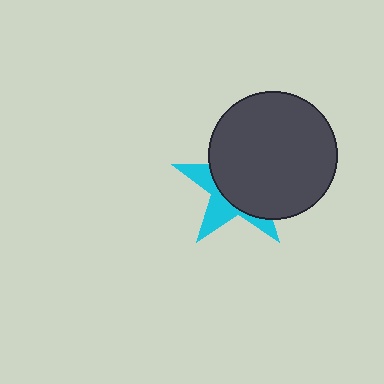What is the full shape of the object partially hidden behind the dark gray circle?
The partially hidden object is a cyan star.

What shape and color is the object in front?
The object in front is a dark gray circle.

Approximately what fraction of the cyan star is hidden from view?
Roughly 65% of the cyan star is hidden behind the dark gray circle.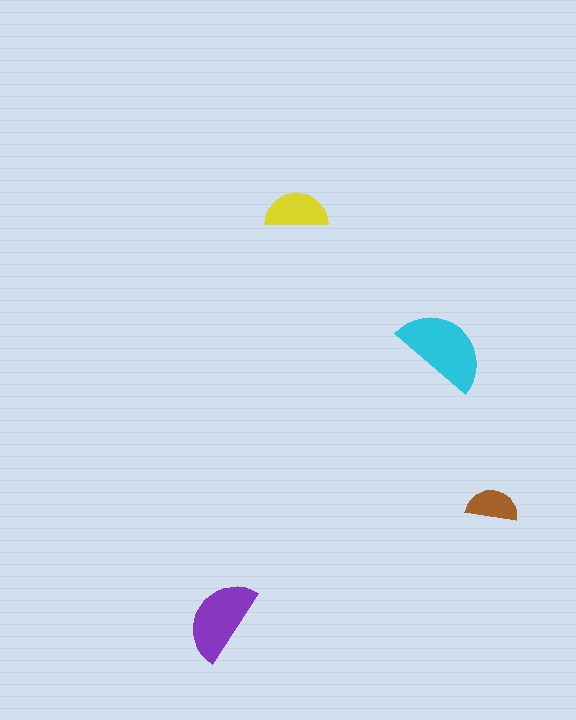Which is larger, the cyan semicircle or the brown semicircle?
The cyan one.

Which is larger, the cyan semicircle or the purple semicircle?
The cyan one.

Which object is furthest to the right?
The brown semicircle is rightmost.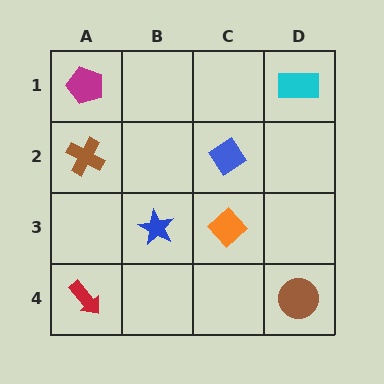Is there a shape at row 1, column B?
No, that cell is empty.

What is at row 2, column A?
A brown cross.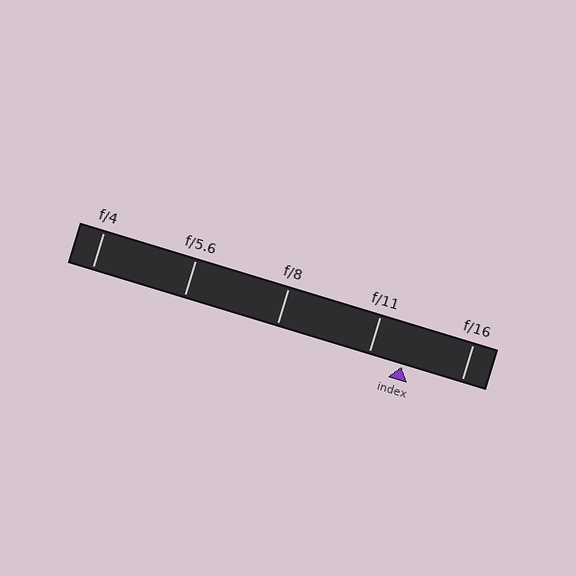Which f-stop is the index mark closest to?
The index mark is closest to f/11.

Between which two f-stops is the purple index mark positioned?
The index mark is between f/11 and f/16.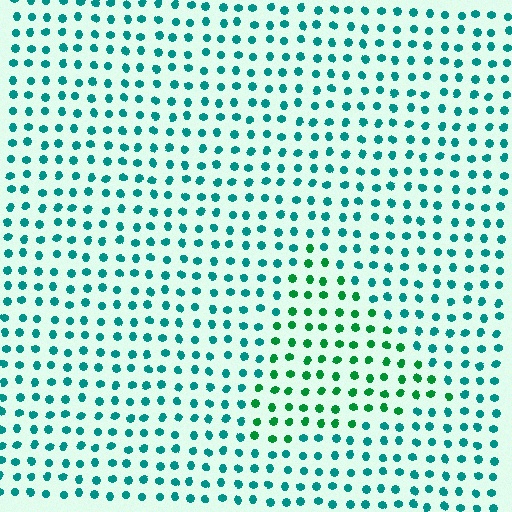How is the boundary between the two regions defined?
The boundary is defined purely by a slight shift in hue (about 35 degrees). Spacing, size, and orientation are identical on both sides.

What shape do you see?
I see a triangle.